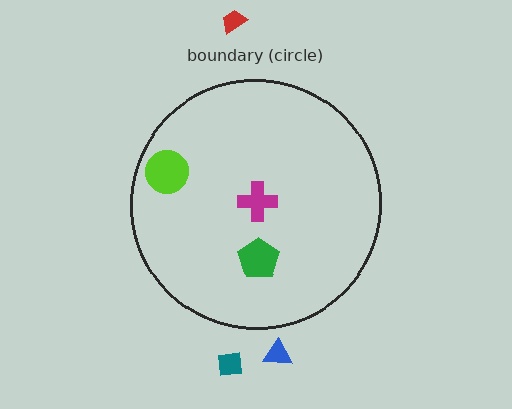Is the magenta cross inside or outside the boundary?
Inside.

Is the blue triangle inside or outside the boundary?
Outside.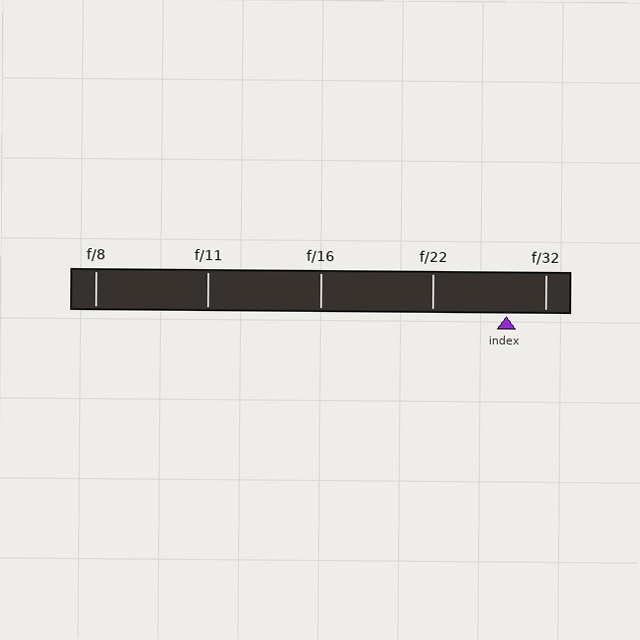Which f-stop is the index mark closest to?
The index mark is closest to f/32.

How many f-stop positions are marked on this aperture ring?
There are 5 f-stop positions marked.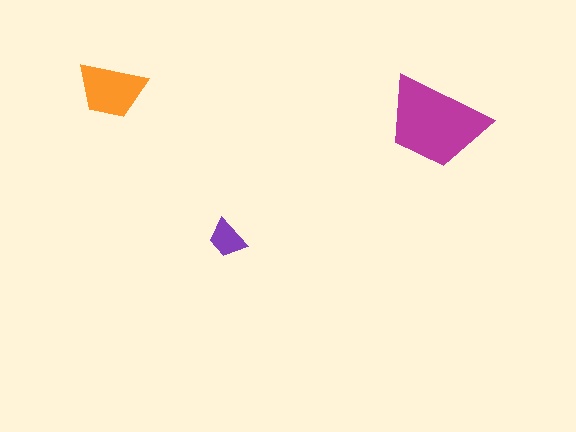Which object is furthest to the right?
The magenta trapezoid is rightmost.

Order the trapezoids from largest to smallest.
the magenta one, the orange one, the purple one.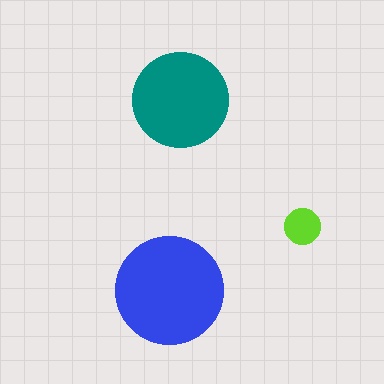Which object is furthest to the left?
The blue circle is leftmost.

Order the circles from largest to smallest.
the blue one, the teal one, the lime one.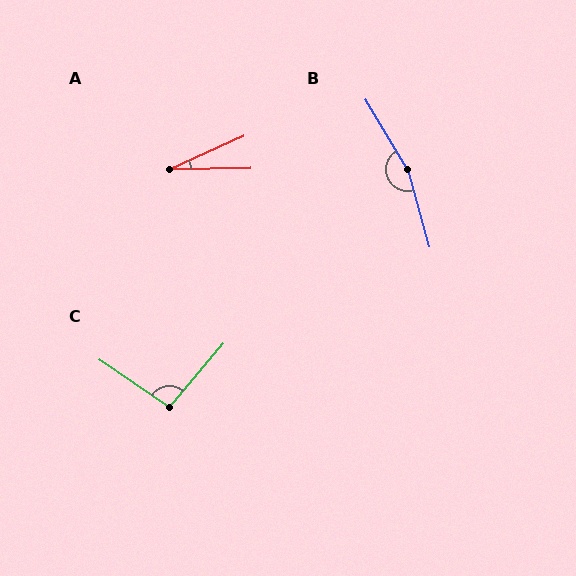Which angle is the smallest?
A, at approximately 23 degrees.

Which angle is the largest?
B, at approximately 165 degrees.